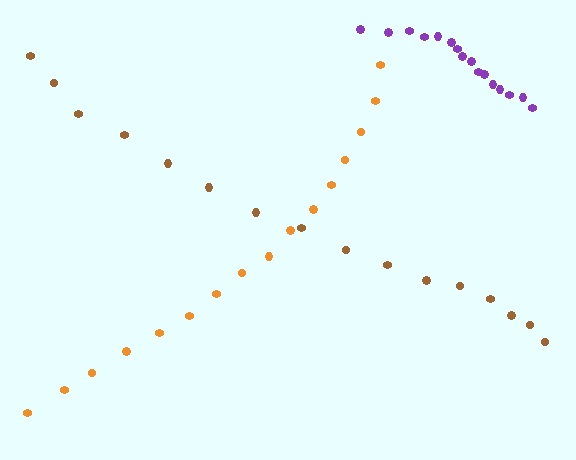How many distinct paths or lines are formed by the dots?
There are 3 distinct paths.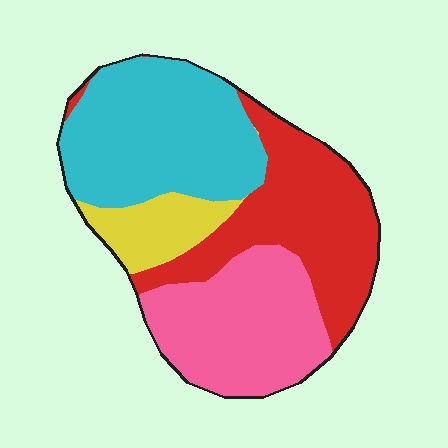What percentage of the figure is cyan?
Cyan takes up between a sixth and a third of the figure.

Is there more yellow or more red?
Red.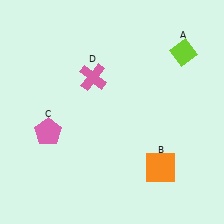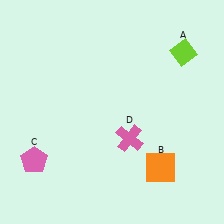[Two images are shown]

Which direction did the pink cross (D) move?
The pink cross (D) moved down.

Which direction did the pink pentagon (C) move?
The pink pentagon (C) moved down.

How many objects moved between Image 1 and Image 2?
2 objects moved between the two images.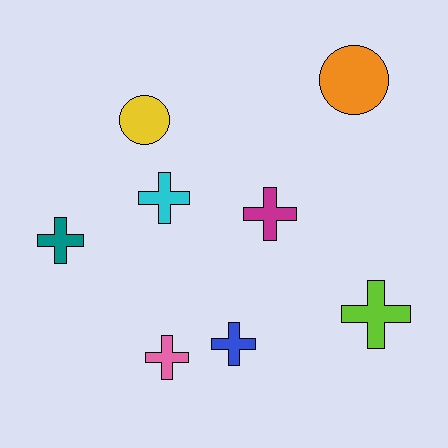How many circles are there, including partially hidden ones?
There are 2 circles.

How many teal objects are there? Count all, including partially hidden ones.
There is 1 teal object.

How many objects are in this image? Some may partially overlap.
There are 8 objects.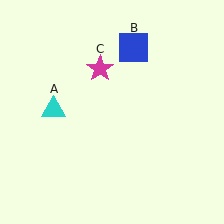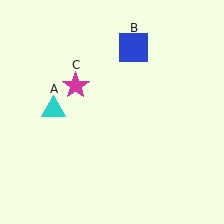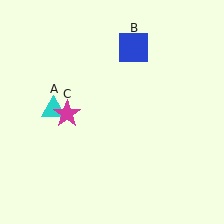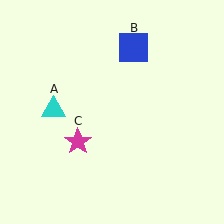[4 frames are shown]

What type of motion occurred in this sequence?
The magenta star (object C) rotated counterclockwise around the center of the scene.